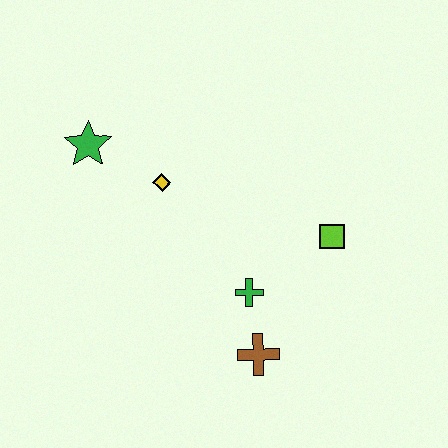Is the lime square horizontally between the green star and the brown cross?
No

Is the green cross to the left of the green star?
No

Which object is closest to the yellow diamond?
The green star is closest to the yellow diamond.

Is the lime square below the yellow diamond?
Yes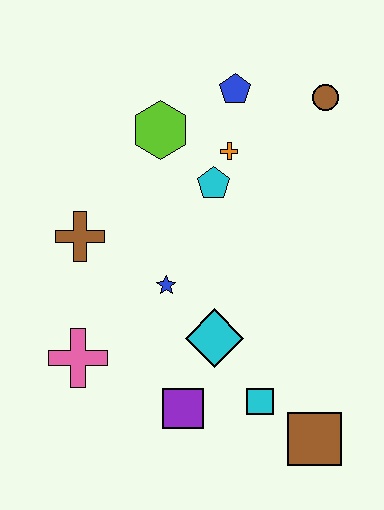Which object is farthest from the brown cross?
The brown square is farthest from the brown cross.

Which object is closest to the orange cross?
The cyan pentagon is closest to the orange cross.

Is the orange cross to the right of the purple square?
Yes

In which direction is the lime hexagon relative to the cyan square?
The lime hexagon is above the cyan square.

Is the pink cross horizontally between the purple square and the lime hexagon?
No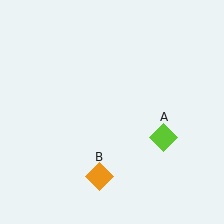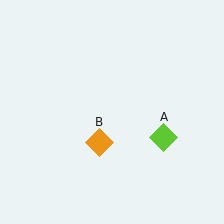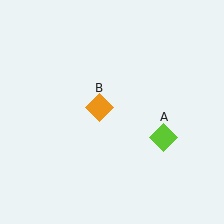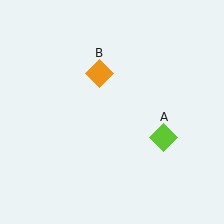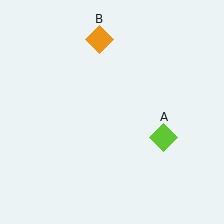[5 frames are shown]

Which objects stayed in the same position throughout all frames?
Lime diamond (object A) remained stationary.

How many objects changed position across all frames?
1 object changed position: orange diamond (object B).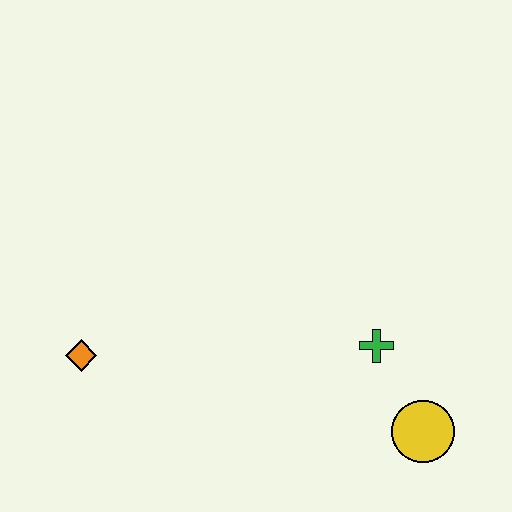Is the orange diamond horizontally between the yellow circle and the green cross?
No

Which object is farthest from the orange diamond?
The yellow circle is farthest from the orange diamond.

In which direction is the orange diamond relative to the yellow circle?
The orange diamond is to the left of the yellow circle.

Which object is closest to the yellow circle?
The green cross is closest to the yellow circle.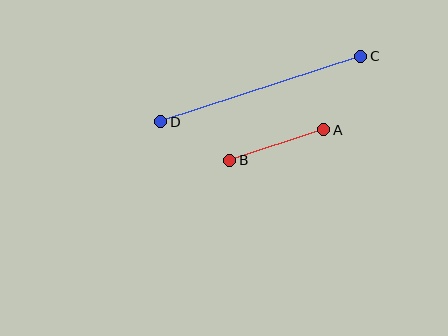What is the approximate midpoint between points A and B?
The midpoint is at approximately (277, 145) pixels.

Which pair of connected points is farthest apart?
Points C and D are farthest apart.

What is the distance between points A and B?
The distance is approximately 99 pixels.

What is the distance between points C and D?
The distance is approximately 210 pixels.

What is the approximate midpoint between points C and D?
The midpoint is at approximately (261, 89) pixels.